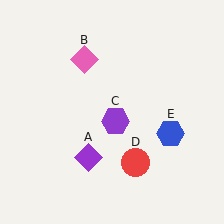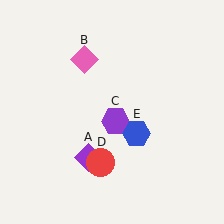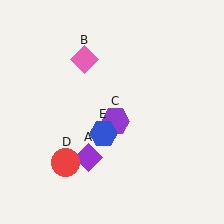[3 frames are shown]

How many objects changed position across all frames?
2 objects changed position: red circle (object D), blue hexagon (object E).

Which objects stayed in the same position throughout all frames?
Purple diamond (object A) and pink diamond (object B) and purple hexagon (object C) remained stationary.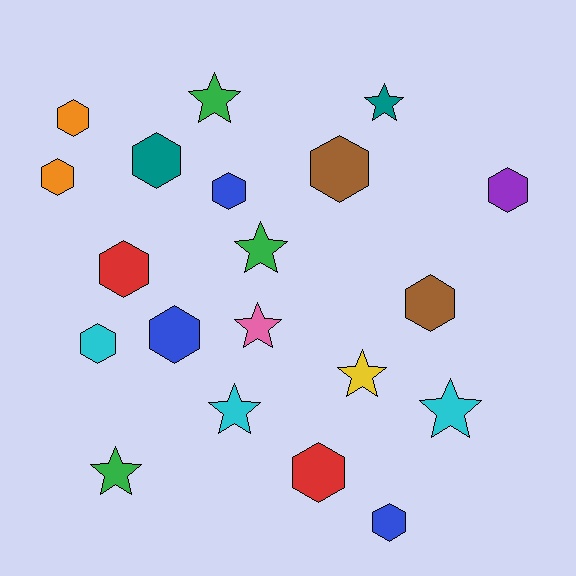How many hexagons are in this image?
There are 12 hexagons.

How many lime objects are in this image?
There are no lime objects.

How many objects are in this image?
There are 20 objects.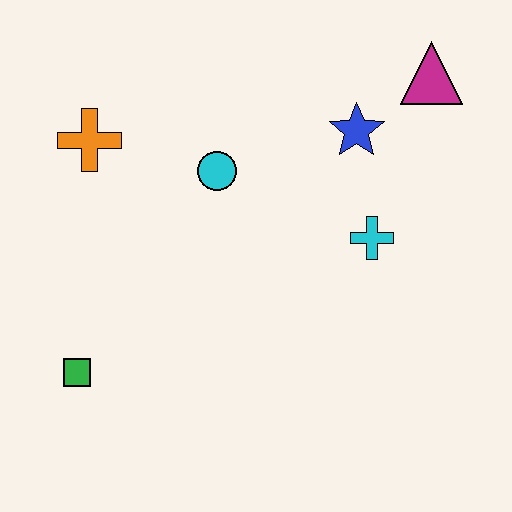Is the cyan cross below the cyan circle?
Yes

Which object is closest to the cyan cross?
The blue star is closest to the cyan cross.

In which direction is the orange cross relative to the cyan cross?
The orange cross is to the left of the cyan cross.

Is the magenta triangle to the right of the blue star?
Yes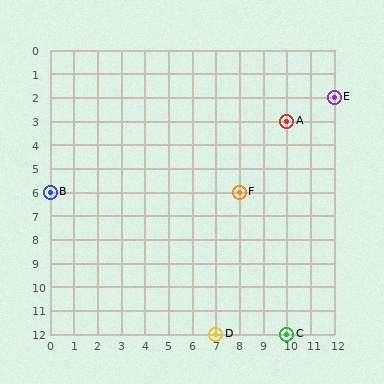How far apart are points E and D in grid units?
Points E and D are 5 columns and 10 rows apart (about 11.2 grid units diagonally).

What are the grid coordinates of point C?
Point C is at grid coordinates (10, 12).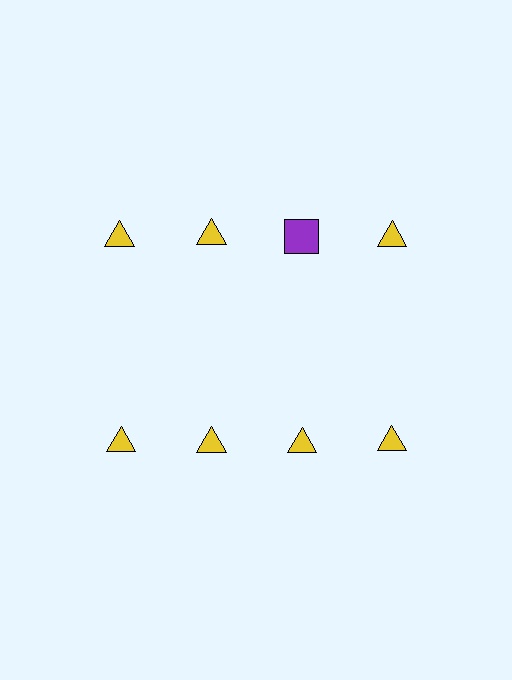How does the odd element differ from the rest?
It differs in both color (purple instead of yellow) and shape (square instead of triangle).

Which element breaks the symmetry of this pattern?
The purple square in the top row, center column breaks the symmetry. All other shapes are yellow triangles.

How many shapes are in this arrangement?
There are 8 shapes arranged in a grid pattern.